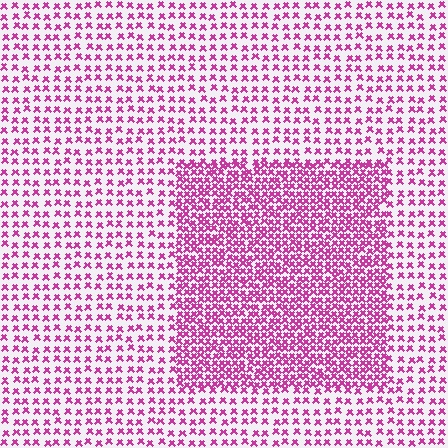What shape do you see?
I see a rectangle.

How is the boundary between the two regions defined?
The boundary is defined by a change in element density (approximately 2.2x ratio). All elements are the same color, size, and shape.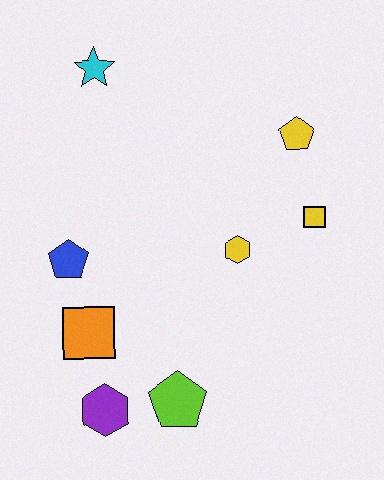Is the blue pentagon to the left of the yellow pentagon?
Yes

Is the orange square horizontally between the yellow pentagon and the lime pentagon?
No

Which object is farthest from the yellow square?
The purple hexagon is farthest from the yellow square.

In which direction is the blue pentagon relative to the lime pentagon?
The blue pentagon is above the lime pentagon.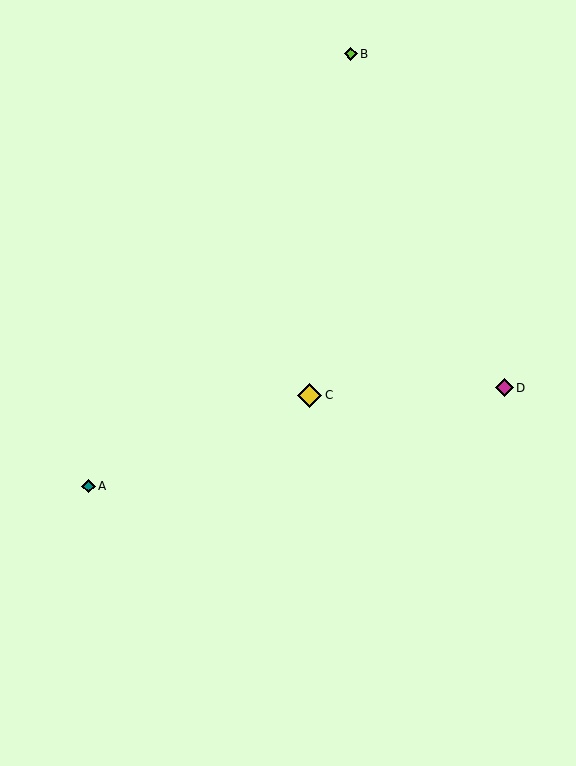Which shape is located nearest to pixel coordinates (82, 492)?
The teal diamond (labeled A) at (88, 486) is nearest to that location.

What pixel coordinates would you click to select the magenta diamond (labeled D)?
Click at (504, 388) to select the magenta diamond D.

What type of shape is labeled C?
Shape C is a yellow diamond.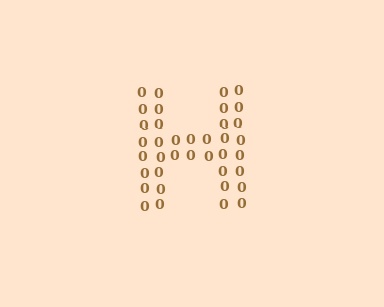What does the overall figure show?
The overall figure shows the letter H.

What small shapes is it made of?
It is made of small digit 0's.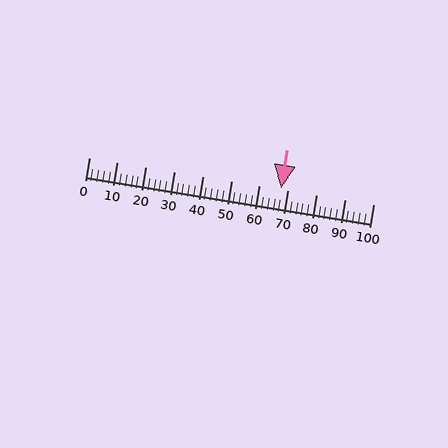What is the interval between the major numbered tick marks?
The major tick marks are spaced 10 units apart.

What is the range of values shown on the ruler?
The ruler shows values from 0 to 100.